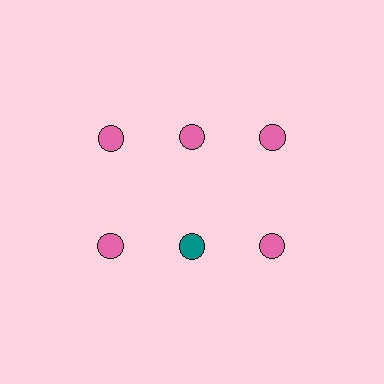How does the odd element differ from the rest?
It has a different color: teal instead of pink.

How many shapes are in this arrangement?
There are 6 shapes arranged in a grid pattern.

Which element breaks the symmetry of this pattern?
The teal circle in the second row, second from left column breaks the symmetry. All other shapes are pink circles.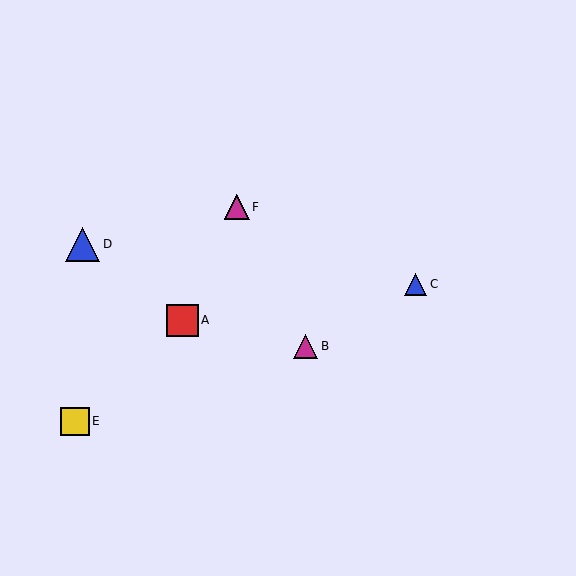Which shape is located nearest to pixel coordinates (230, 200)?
The magenta triangle (labeled F) at (237, 207) is nearest to that location.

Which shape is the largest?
The blue triangle (labeled D) is the largest.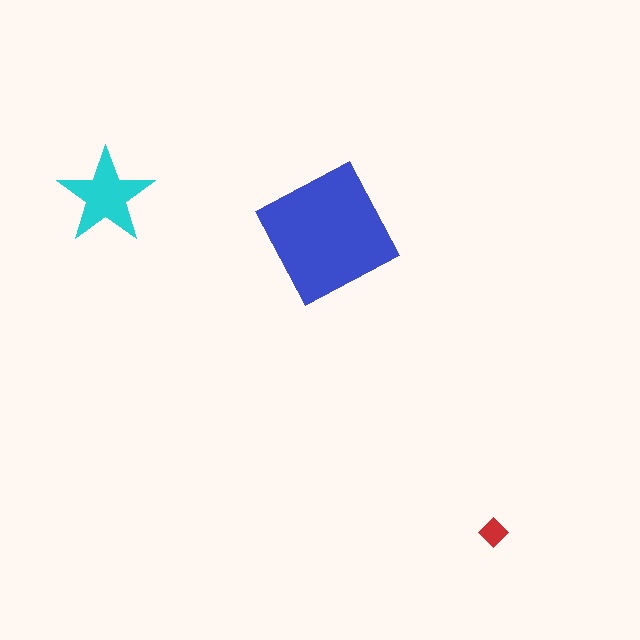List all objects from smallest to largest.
The red diamond, the cyan star, the blue square.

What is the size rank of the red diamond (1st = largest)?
3rd.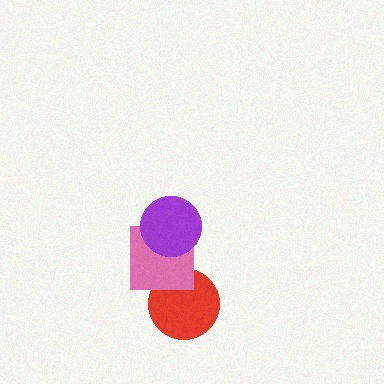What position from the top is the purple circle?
The purple circle is 1st from the top.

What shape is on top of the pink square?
The purple circle is on top of the pink square.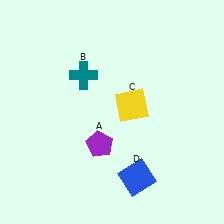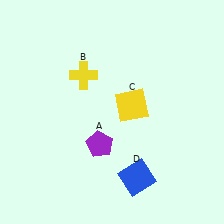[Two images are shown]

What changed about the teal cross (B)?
In Image 1, B is teal. In Image 2, it changed to yellow.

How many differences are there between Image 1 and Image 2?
There is 1 difference between the two images.